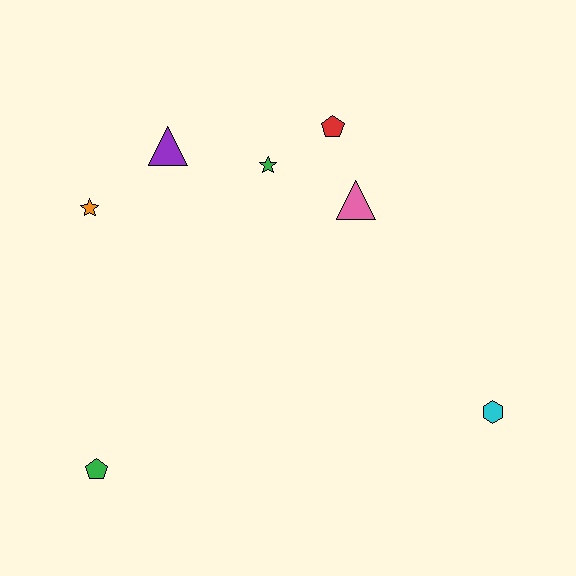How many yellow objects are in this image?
There are no yellow objects.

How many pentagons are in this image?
There are 2 pentagons.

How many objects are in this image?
There are 7 objects.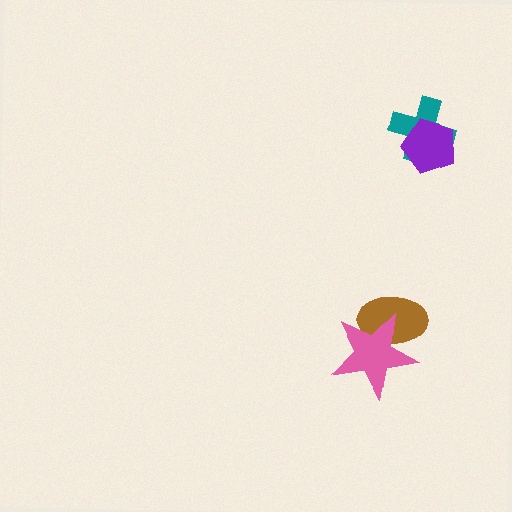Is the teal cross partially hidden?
Yes, it is partially covered by another shape.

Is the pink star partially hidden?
No, no other shape covers it.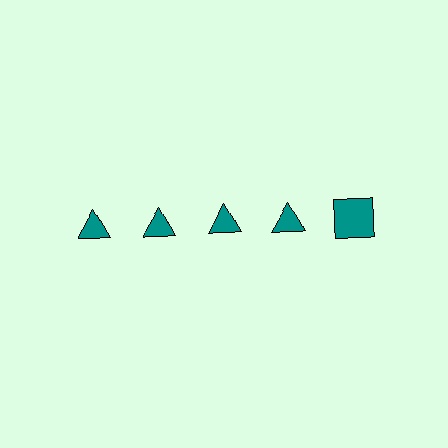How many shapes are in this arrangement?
There are 5 shapes arranged in a grid pattern.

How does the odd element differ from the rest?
It has a different shape: square instead of triangle.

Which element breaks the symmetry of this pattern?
The teal square in the top row, rightmost column breaks the symmetry. All other shapes are teal triangles.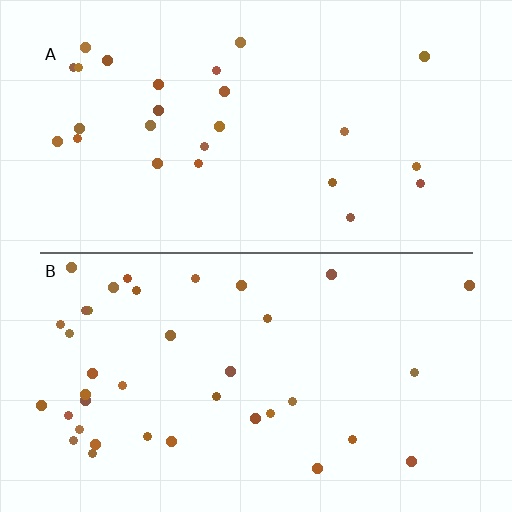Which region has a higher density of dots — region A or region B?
B (the bottom).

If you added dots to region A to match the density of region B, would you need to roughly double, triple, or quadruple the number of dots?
Approximately double.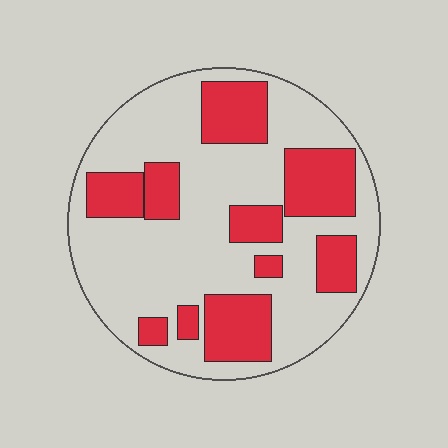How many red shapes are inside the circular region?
10.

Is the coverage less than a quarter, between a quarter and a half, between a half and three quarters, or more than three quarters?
Between a quarter and a half.